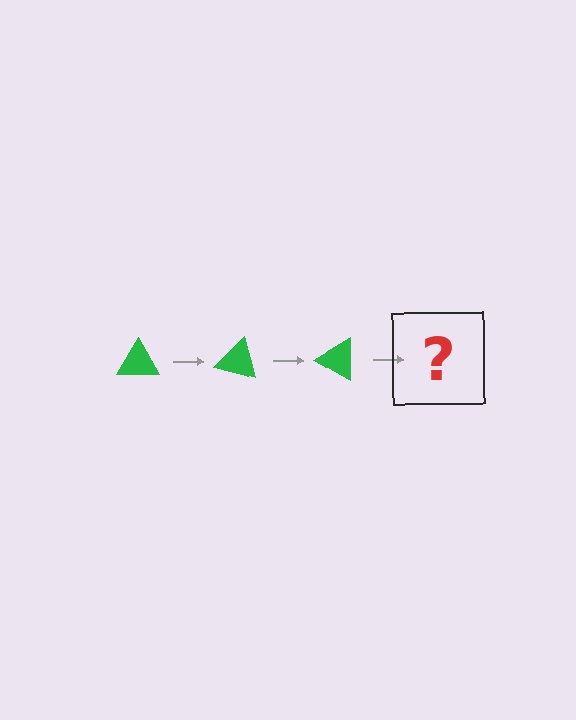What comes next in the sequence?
The next element should be a green triangle rotated 45 degrees.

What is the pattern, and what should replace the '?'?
The pattern is that the triangle rotates 15 degrees each step. The '?' should be a green triangle rotated 45 degrees.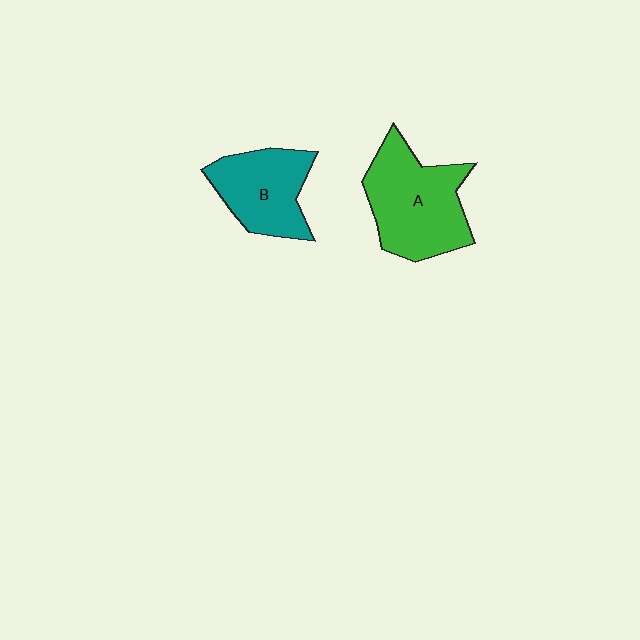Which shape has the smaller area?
Shape B (teal).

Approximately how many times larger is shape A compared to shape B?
Approximately 1.3 times.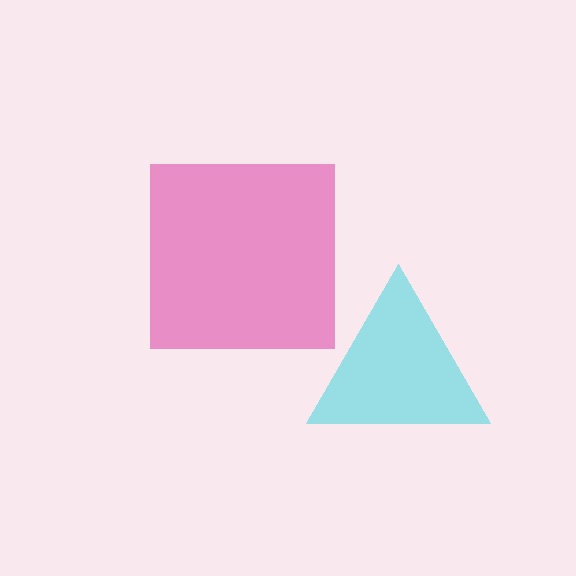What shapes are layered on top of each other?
The layered shapes are: a cyan triangle, a pink square.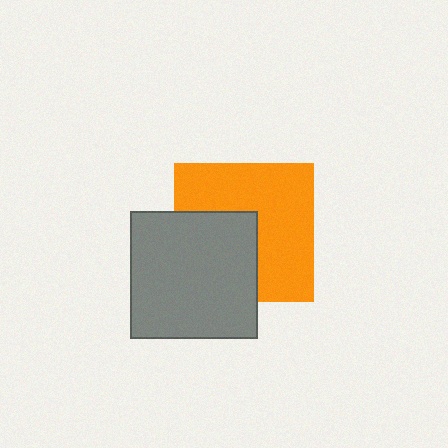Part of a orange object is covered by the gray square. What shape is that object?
It is a square.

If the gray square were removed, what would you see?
You would see the complete orange square.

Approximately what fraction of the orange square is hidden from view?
Roughly 39% of the orange square is hidden behind the gray square.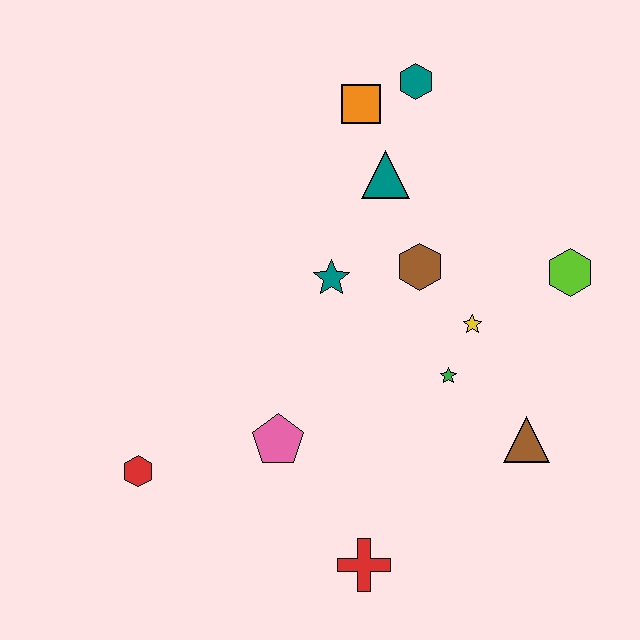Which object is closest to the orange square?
The teal hexagon is closest to the orange square.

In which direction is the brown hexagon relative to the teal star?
The brown hexagon is to the right of the teal star.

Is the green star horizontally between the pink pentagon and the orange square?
No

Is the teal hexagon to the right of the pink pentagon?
Yes